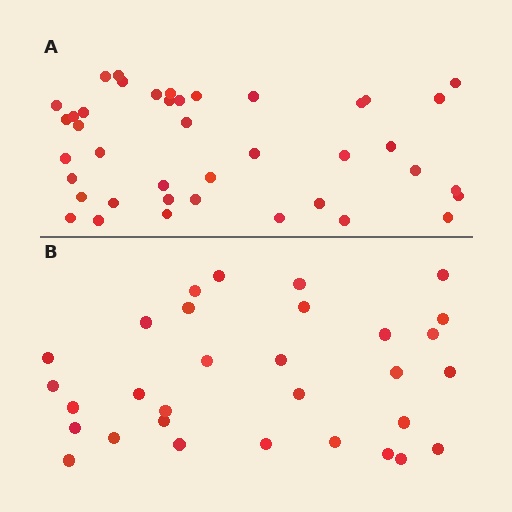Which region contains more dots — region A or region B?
Region A (the top region) has more dots.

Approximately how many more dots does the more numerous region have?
Region A has roughly 10 or so more dots than region B.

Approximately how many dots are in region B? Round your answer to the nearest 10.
About 30 dots. (The exact count is 31, which rounds to 30.)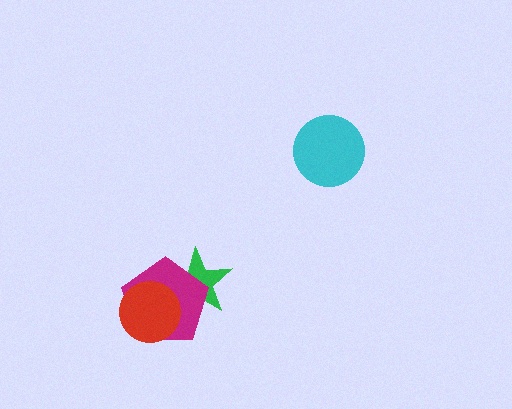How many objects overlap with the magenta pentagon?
2 objects overlap with the magenta pentagon.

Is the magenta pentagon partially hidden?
Yes, it is partially covered by another shape.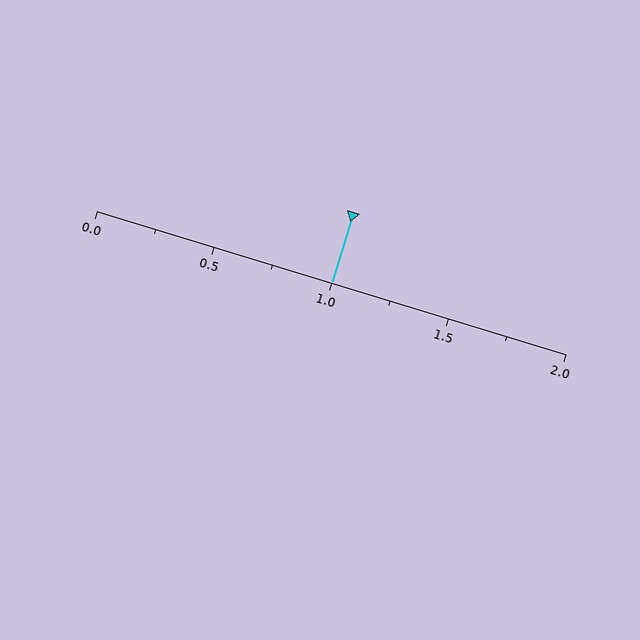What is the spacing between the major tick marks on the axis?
The major ticks are spaced 0.5 apart.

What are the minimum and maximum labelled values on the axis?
The axis runs from 0.0 to 2.0.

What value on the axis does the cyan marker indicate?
The marker indicates approximately 1.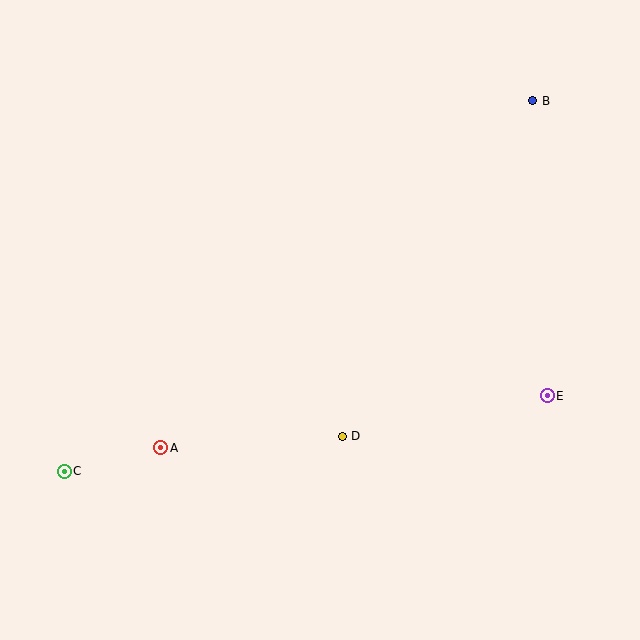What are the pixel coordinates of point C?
Point C is at (64, 471).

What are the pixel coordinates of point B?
Point B is at (533, 101).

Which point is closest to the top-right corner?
Point B is closest to the top-right corner.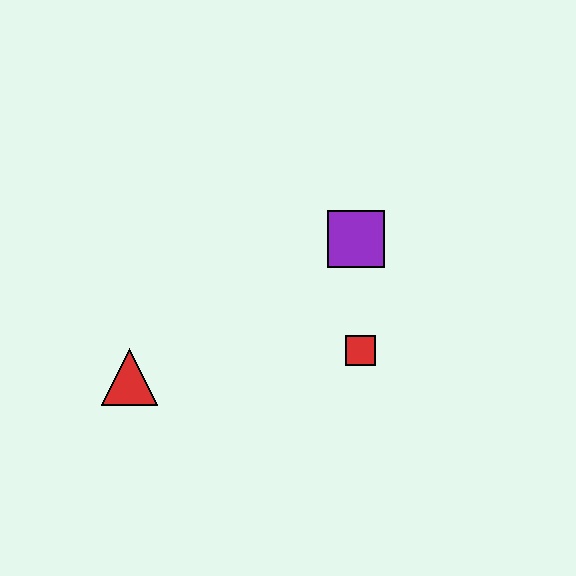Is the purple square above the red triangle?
Yes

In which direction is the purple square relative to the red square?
The purple square is above the red square.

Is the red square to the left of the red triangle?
No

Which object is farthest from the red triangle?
The purple square is farthest from the red triangle.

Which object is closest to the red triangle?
The red square is closest to the red triangle.